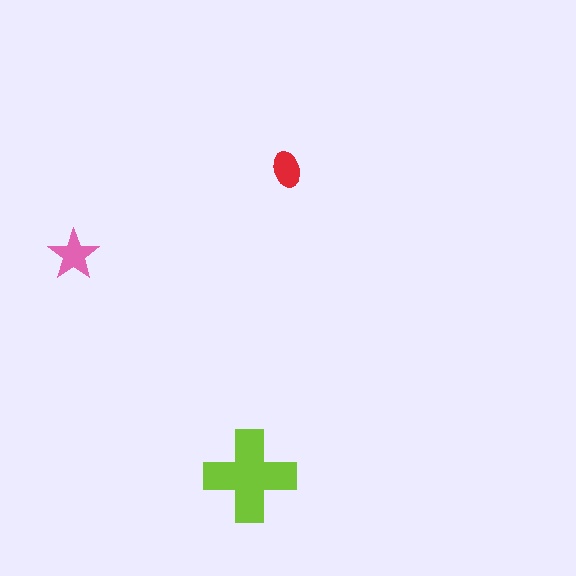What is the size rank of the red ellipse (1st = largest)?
3rd.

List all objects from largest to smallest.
The lime cross, the pink star, the red ellipse.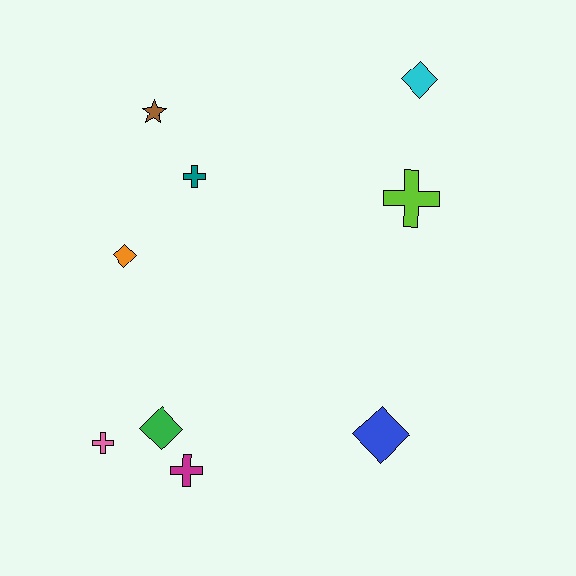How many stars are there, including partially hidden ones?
There is 1 star.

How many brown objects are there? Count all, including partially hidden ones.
There is 1 brown object.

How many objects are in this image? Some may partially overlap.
There are 9 objects.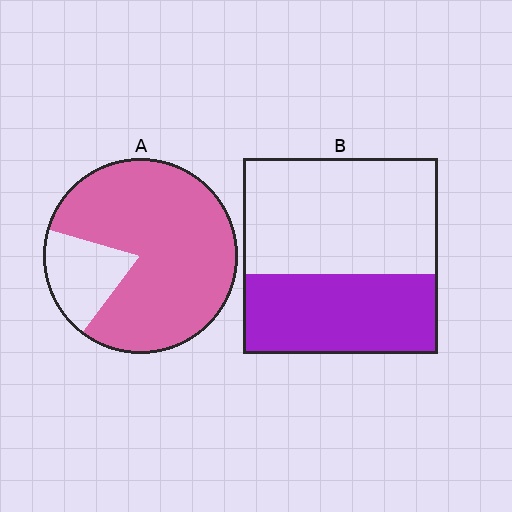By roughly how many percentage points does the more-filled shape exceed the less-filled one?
By roughly 40 percentage points (A over B).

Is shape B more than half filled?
No.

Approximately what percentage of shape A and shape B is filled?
A is approximately 80% and B is approximately 40%.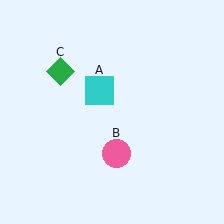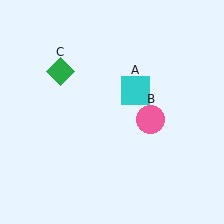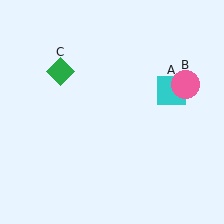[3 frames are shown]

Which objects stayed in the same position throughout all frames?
Green diamond (object C) remained stationary.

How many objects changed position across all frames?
2 objects changed position: cyan square (object A), pink circle (object B).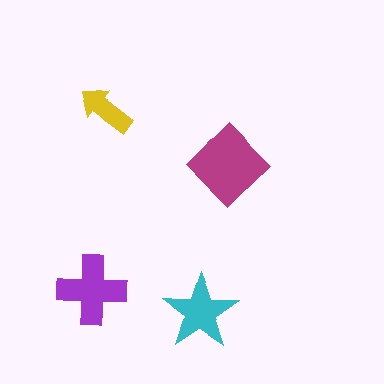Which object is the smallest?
The yellow arrow.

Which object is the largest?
The magenta diamond.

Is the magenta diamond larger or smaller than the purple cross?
Larger.